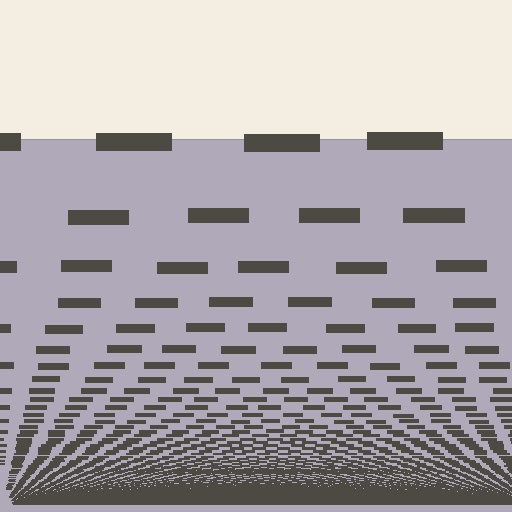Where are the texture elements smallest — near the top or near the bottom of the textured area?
Near the bottom.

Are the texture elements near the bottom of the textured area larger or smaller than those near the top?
Smaller. The gradient is inverted — elements near the bottom are smaller and denser.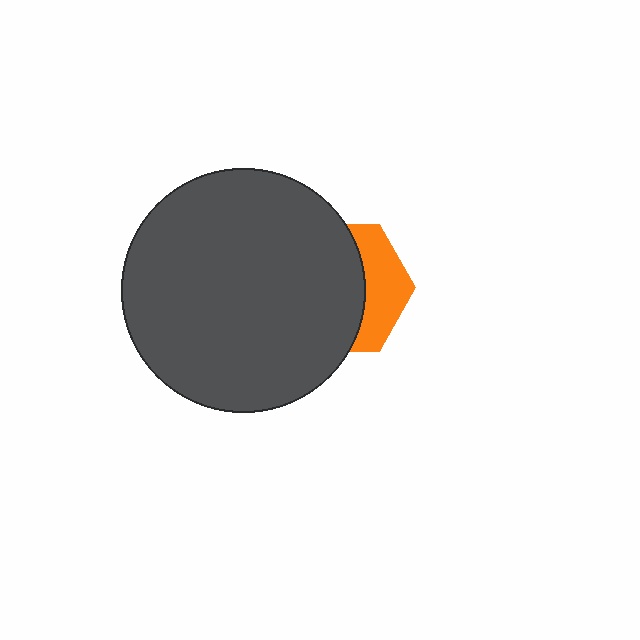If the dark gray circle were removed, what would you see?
You would see the complete orange hexagon.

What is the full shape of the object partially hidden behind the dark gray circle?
The partially hidden object is an orange hexagon.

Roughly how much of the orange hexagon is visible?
A small part of it is visible (roughly 34%).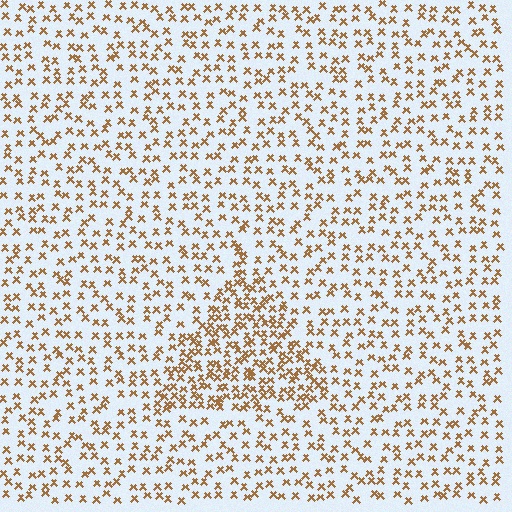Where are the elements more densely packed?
The elements are more densely packed inside the triangle boundary.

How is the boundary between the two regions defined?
The boundary is defined by a change in element density (approximately 2.0x ratio). All elements are the same color, size, and shape.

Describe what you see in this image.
The image contains small brown elements arranged at two different densities. A triangle-shaped region is visible where the elements are more densely packed than the surrounding area.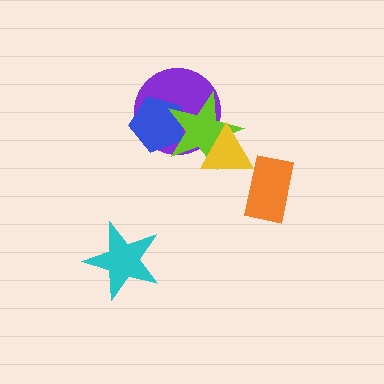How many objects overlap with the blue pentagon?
2 objects overlap with the blue pentagon.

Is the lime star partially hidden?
Yes, it is partially covered by another shape.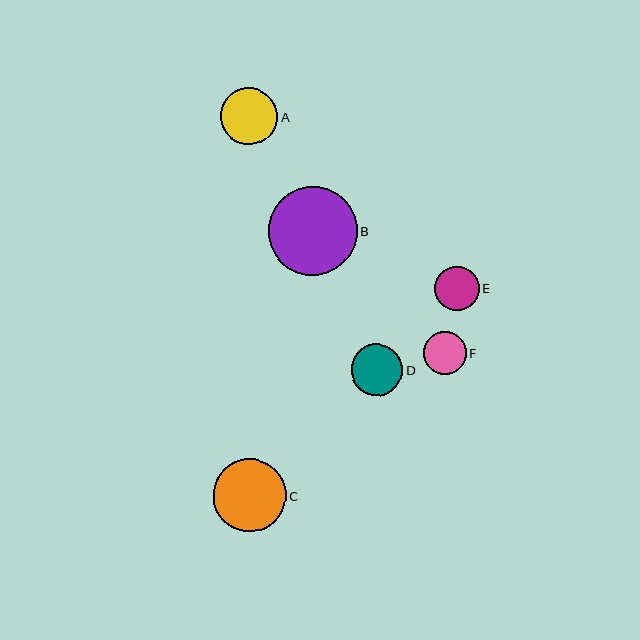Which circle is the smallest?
Circle F is the smallest with a size of approximately 43 pixels.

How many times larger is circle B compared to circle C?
Circle B is approximately 1.2 times the size of circle C.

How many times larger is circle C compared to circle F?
Circle C is approximately 1.7 times the size of circle F.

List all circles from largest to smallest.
From largest to smallest: B, C, A, D, E, F.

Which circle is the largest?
Circle B is the largest with a size of approximately 89 pixels.